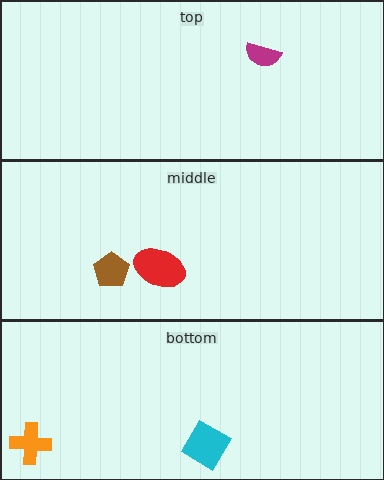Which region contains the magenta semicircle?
The top region.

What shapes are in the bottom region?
The orange cross, the cyan diamond.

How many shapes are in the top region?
1.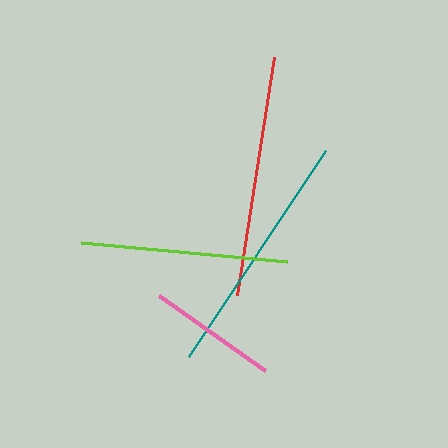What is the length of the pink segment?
The pink segment is approximately 130 pixels long.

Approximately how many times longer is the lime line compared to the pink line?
The lime line is approximately 1.6 times the length of the pink line.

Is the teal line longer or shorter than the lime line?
The teal line is longer than the lime line.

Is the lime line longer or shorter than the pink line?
The lime line is longer than the pink line.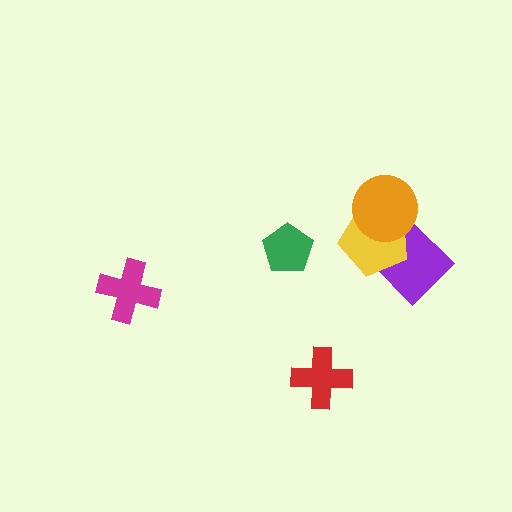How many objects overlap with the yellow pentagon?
2 objects overlap with the yellow pentagon.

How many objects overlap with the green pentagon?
0 objects overlap with the green pentagon.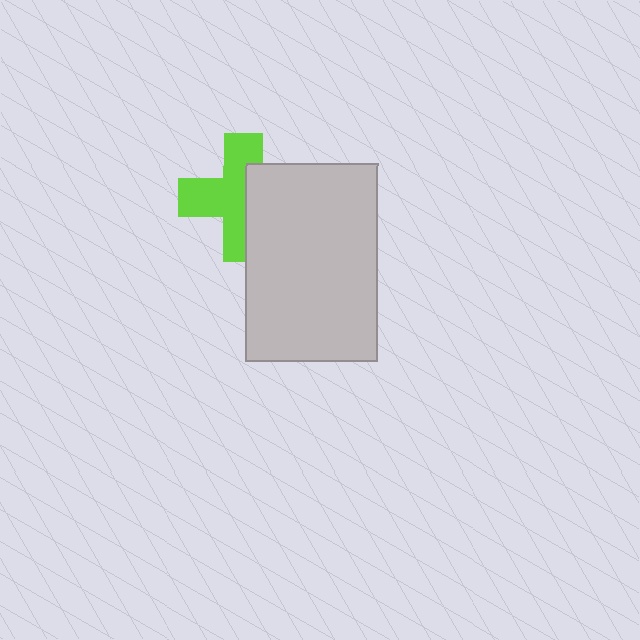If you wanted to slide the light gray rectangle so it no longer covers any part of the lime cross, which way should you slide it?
Slide it right — that is the most direct way to separate the two shapes.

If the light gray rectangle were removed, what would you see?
You would see the complete lime cross.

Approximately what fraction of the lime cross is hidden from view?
Roughly 40% of the lime cross is hidden behind the light gray rectangle.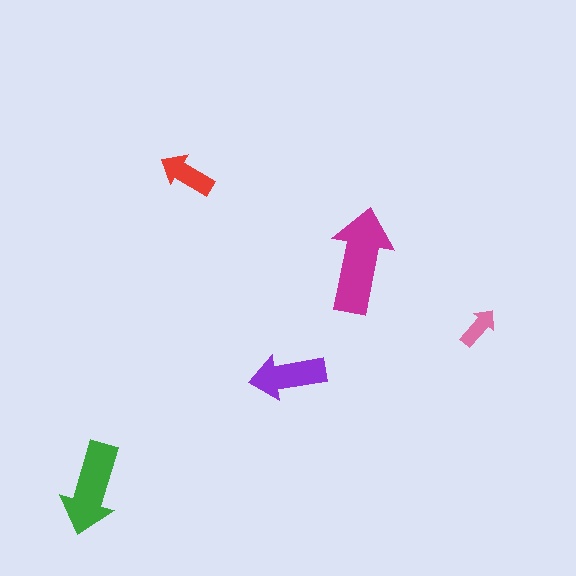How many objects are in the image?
There are 5 objects in the image.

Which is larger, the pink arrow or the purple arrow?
The purple one.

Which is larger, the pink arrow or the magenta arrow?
The magenta one.